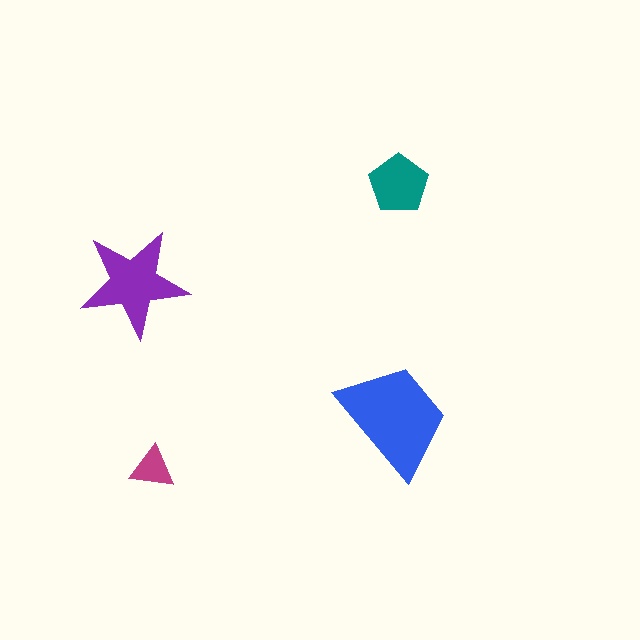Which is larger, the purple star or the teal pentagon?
The purple star.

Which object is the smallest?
The magenta triangle.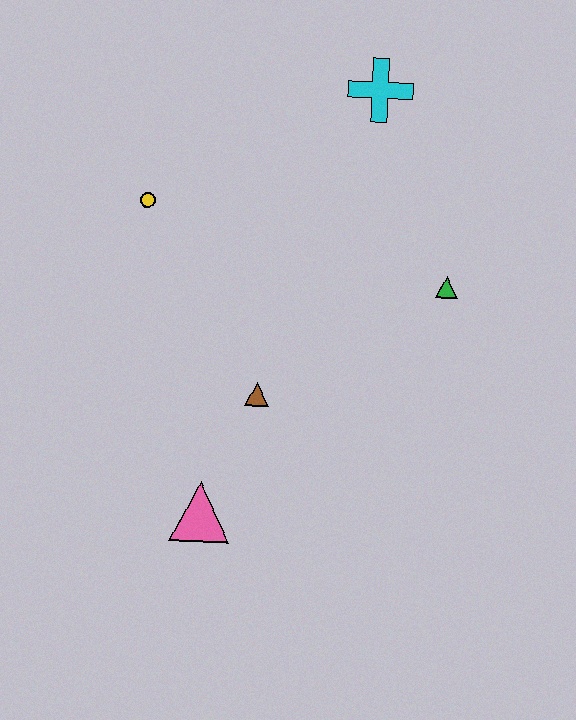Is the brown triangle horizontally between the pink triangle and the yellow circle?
No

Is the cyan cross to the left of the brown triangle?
No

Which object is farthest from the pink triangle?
The cyan cross is farthest from the pink triangle.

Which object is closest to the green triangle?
The cyan cross is closest to the green triangle.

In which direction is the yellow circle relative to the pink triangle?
The yellow circle is above the pink triangle.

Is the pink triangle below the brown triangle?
Yes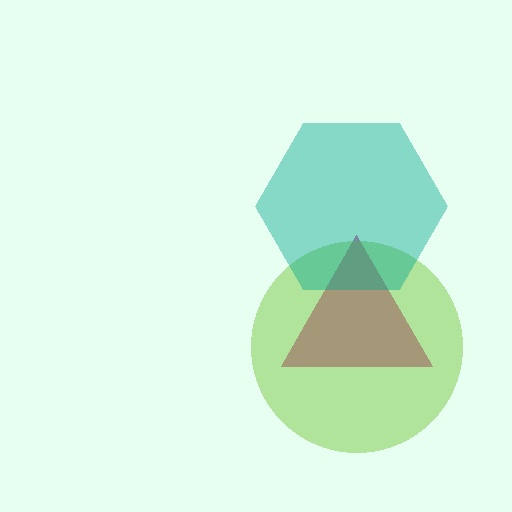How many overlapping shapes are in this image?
There are 3 overlapping shapes in the image.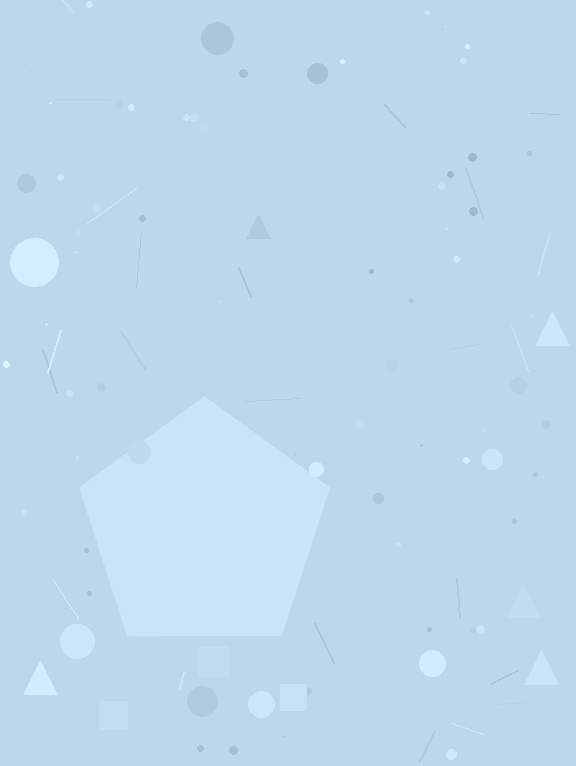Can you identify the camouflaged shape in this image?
The camouflaged shape is a pentagon.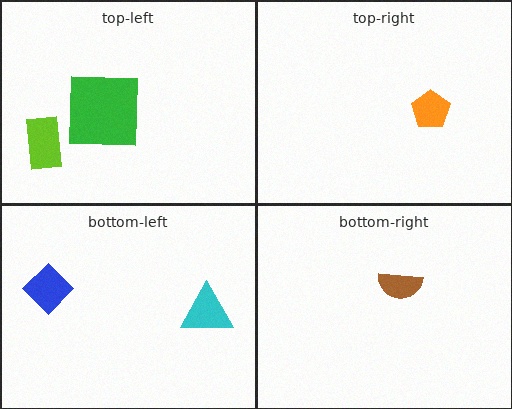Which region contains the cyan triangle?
The bottom-left region.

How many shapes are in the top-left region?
2.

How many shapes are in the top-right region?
1.